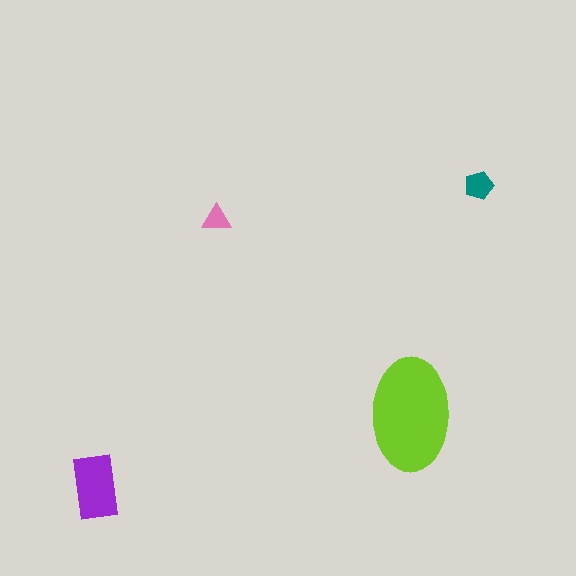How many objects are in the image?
There are 4 objects in the image.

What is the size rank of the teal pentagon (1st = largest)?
3rd.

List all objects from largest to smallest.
The lime ellipse, the purple rectangle, the teal pentagon, the pink triangle.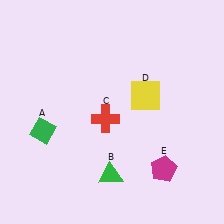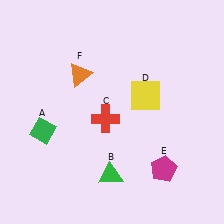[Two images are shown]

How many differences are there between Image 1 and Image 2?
There is 1 difference between the two images.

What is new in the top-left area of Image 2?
An orange triangle (F) was added in the top-left area of Image 2.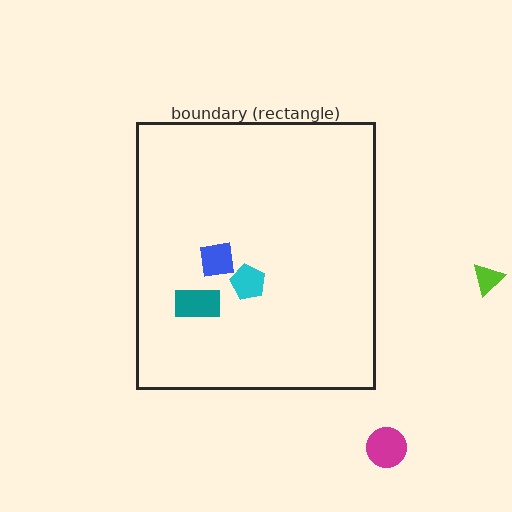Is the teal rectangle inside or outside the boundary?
Inside.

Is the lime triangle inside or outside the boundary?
Outside.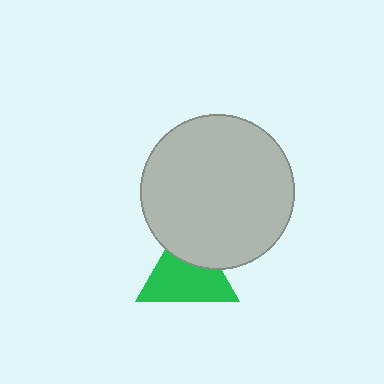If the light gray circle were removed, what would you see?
You would see the complete green triangle.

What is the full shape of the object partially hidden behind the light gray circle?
The partially hidden object is a green triangle.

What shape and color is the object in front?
The object in front is a light gray circle.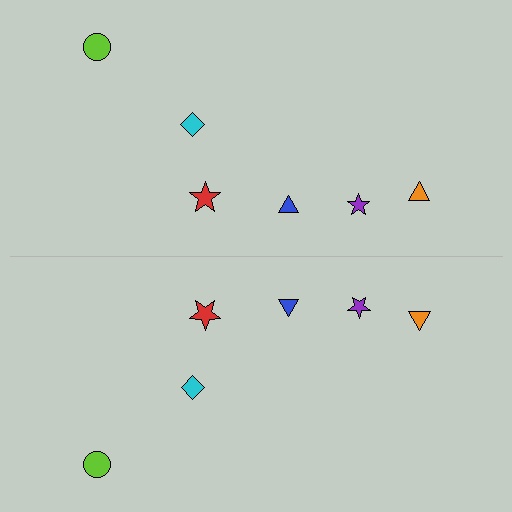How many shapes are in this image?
There are 12 shapes in this image.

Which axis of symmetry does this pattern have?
The pattern has a horizontal axis of symmetry running through the center of the image.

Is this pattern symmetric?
Yes, this pattern has bilateral (reflection) symmetry.